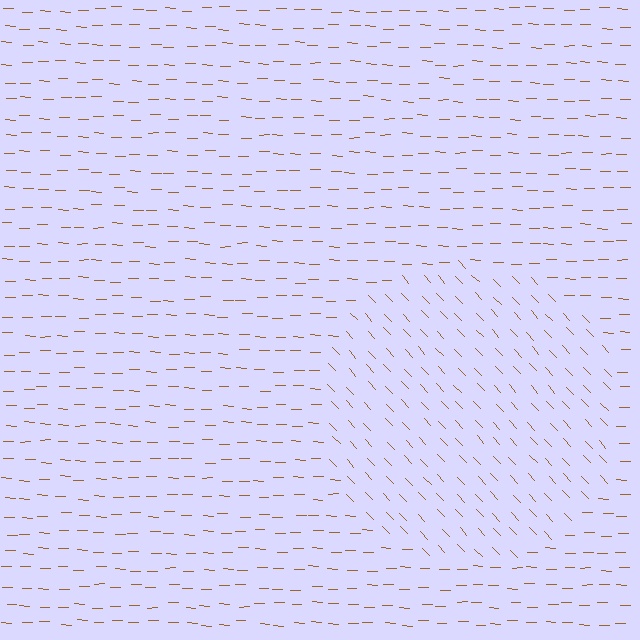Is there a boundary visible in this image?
Yes, there is a texture boundary formed by a change in line orientation.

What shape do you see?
I see a circle.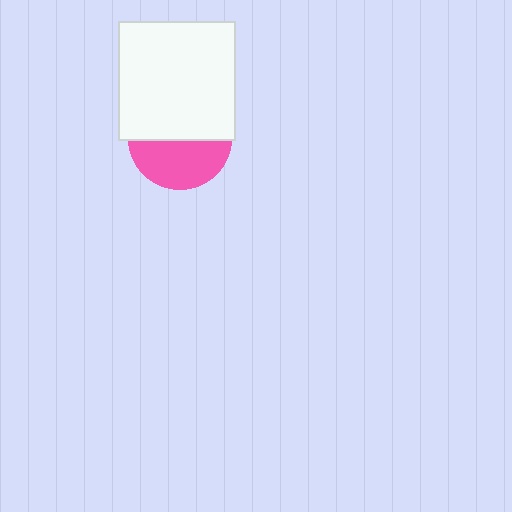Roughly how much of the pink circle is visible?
About half of it is visible (roughly 46%).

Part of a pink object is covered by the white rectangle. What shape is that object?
It is a circle.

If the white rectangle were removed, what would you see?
You would see the complete pink circle.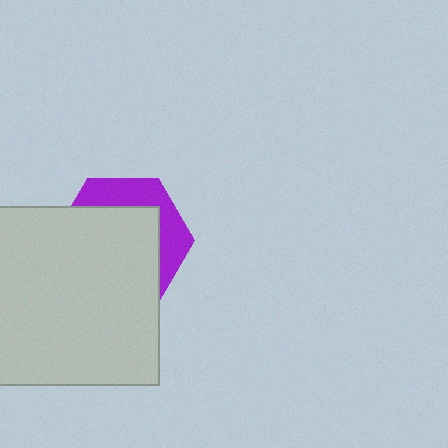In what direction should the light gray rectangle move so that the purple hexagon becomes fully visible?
The light gray rectangle should move toward the lower-left. That is the shortest direction to clear the overlap and leave the purple hexagon fully visible.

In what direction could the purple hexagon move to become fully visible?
The purple hexagon could move toward the upper-right. That would shift it out from behind the light gray rectangle entirely.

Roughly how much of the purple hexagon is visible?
A small part of it is visible (roughly 33%).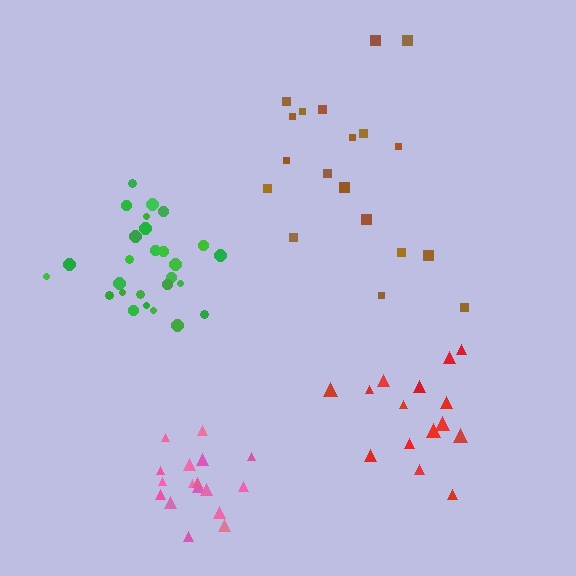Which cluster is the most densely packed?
Green.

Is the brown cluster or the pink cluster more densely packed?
Pink.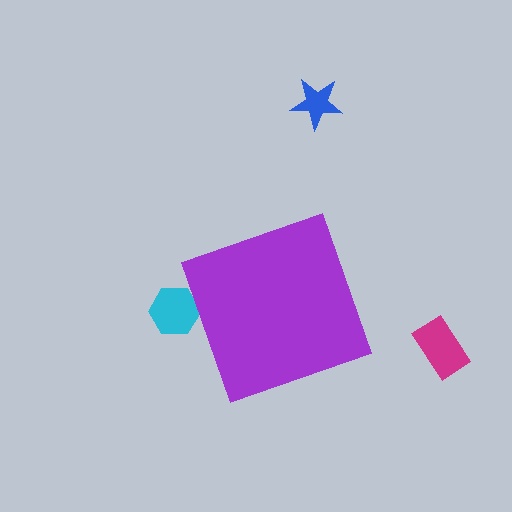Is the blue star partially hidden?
No, the blue star is fully visible.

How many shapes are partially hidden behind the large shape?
1 shape is partially hidden.